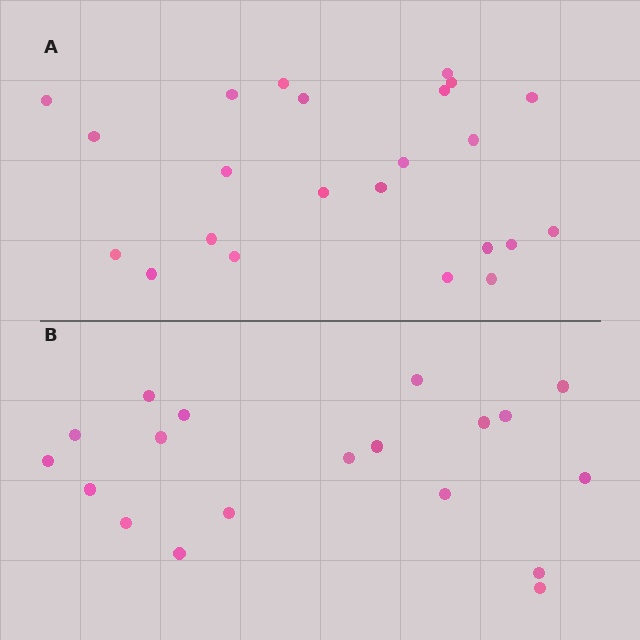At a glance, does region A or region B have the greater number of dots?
Region A (the top region) has more dots.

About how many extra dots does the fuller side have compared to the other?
Region A has about 4 more dots than region B.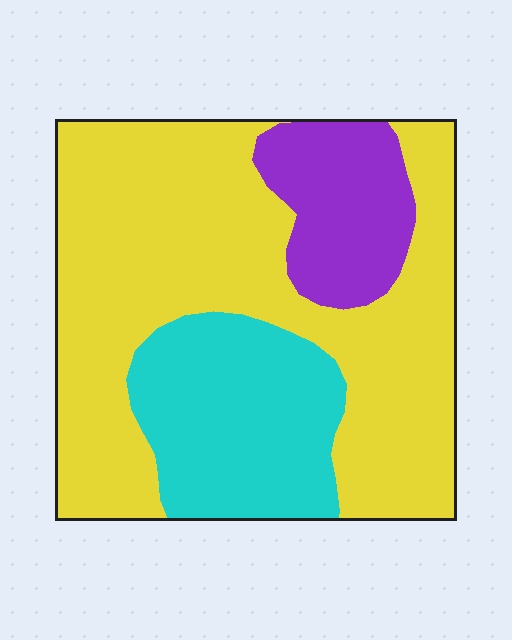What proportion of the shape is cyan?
Cyan takes up less than a quarter of the shape.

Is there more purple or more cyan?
Cyan.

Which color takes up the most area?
Yellow, at roughly 60%.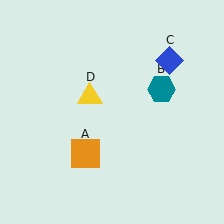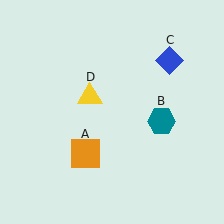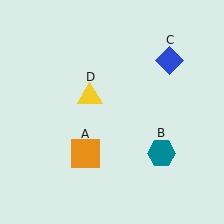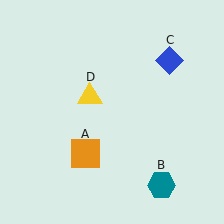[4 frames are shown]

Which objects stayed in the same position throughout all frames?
Orange square (object A) and blue diamond (object C) and yellow triangle (object D) remained stationary.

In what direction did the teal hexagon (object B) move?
The teal hexagon (object B) moved down.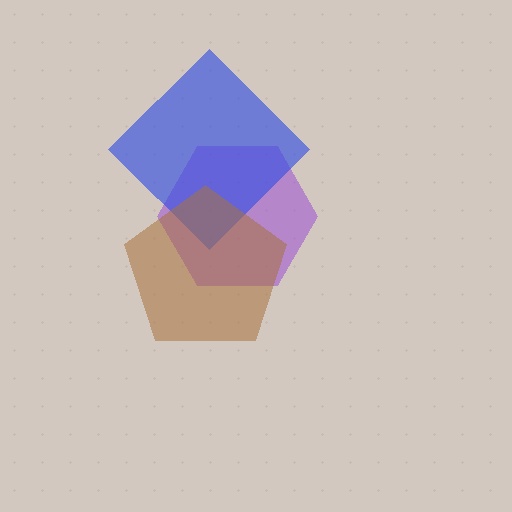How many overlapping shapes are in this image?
There are 3 overlapping shapes in the image.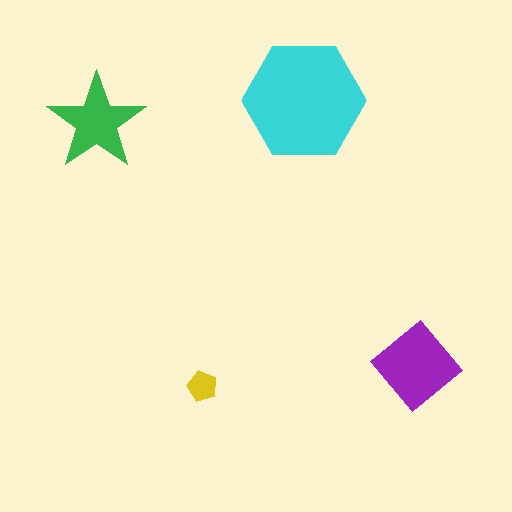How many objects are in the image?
There are 4 objects in the image.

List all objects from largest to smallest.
The cyan hexagon, the purple diamond, the green star, the yellow pentagon.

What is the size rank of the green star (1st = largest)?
3rd.